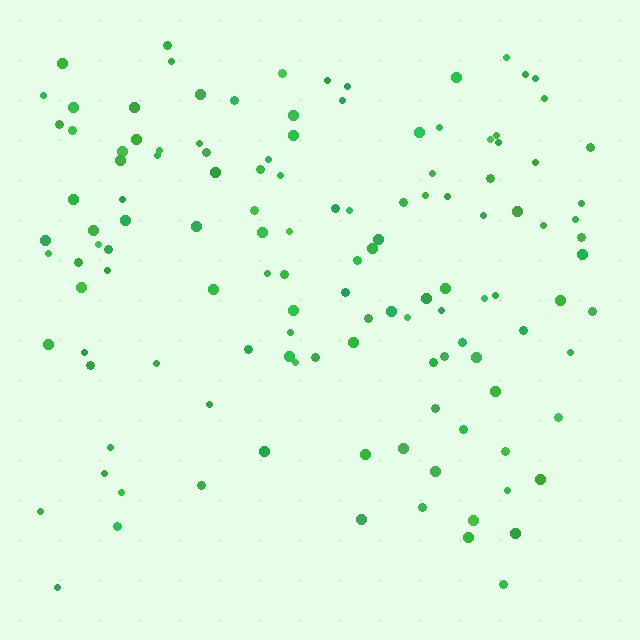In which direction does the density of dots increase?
From bottom to top, with the top side densest.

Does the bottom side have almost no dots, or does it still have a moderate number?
Still a moderate number, just noticeably fewer than the top.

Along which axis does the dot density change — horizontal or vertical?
Vertical.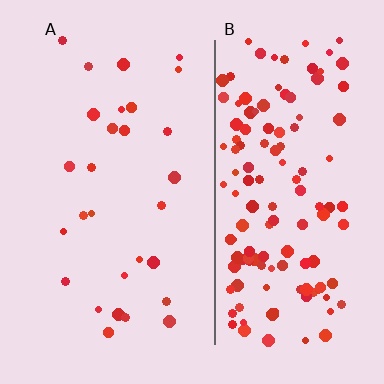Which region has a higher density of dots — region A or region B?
B (the right).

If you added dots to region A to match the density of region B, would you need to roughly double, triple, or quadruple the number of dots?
Approximately quadruple.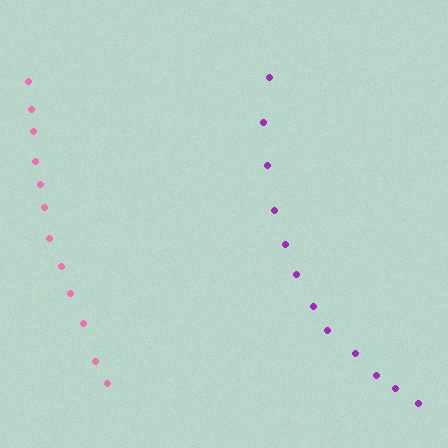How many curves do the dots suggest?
There are 2 distinct paths.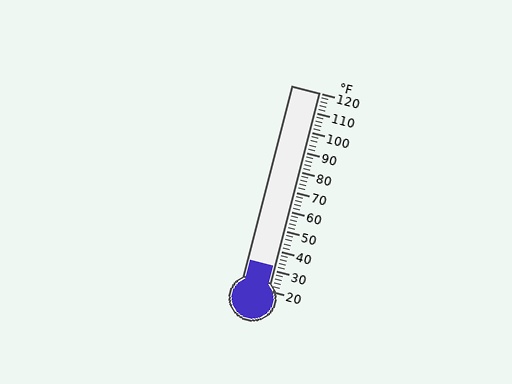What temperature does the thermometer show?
The thermometer shows approximately 32°F.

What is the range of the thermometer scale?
The thermometer scale ranges from 20°F to 120°F.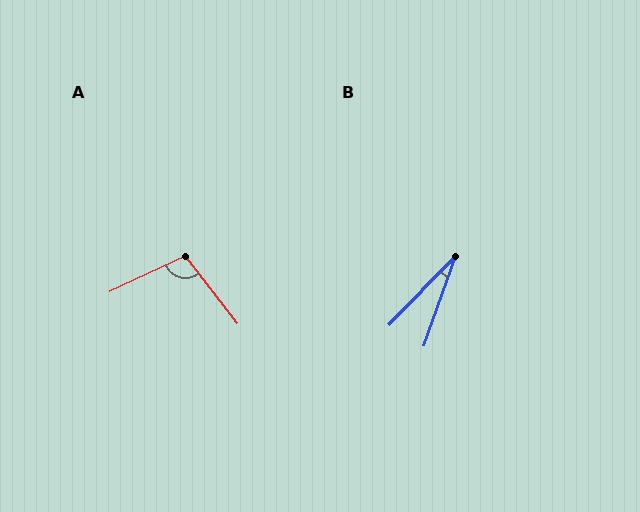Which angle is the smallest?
B, at approximately 25 degrees.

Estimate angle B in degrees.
Approximately 25 degrees.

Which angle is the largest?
A, at approximately 103 degrees.